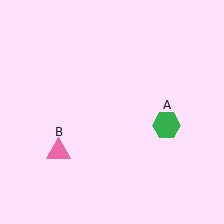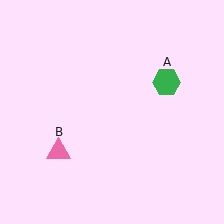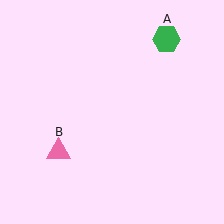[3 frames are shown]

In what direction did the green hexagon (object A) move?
The green hexagon (object A) moved up.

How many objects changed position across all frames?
1 object changed position: green hexagon (object A).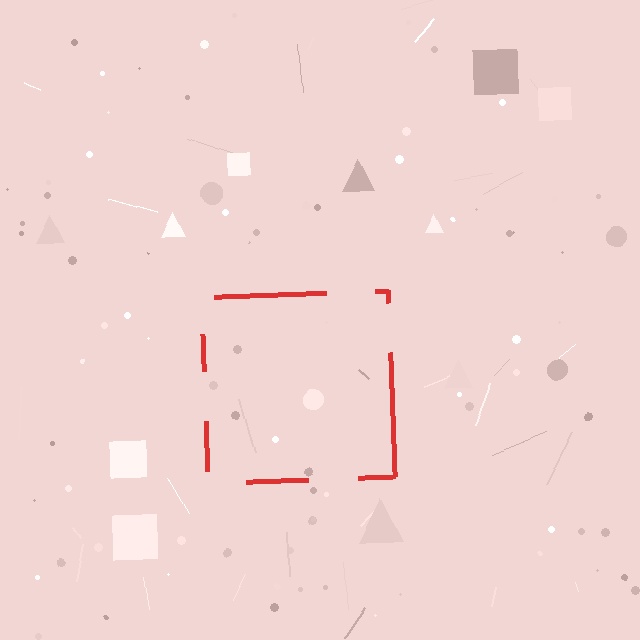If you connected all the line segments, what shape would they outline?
They would outline a square.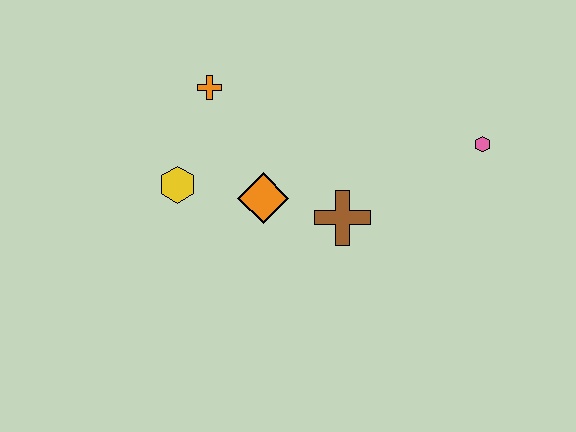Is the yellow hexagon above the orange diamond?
Yes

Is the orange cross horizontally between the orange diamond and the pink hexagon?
No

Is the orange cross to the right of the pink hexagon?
No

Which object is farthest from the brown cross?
The orange cross is farthest from the brown cross.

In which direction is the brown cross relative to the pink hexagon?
The brown cross is to the left of the pink hexagon.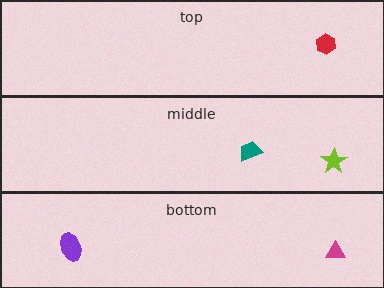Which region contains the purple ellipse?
The bottom region.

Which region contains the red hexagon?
The top region.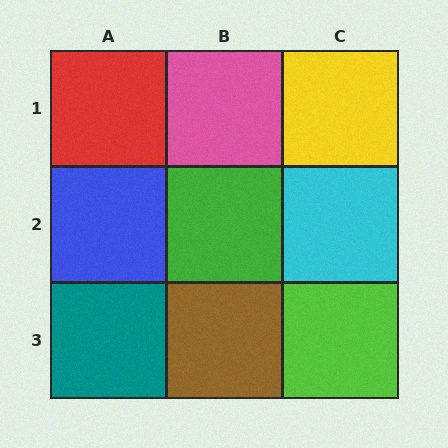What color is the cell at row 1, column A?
Red.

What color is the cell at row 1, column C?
Yellow.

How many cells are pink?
1 cell is pink.